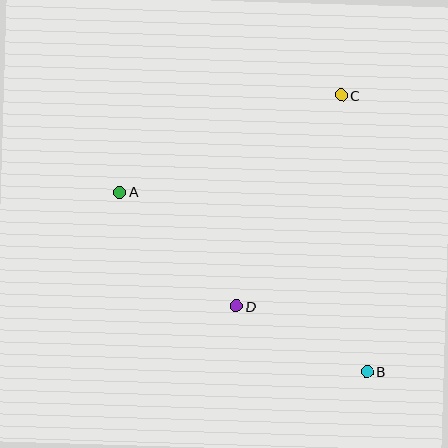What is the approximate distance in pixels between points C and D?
The distance between C and D is approximately 235 pixels.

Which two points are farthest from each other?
Points A and B are farthest from each other.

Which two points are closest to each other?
Points B and D are closest to each other.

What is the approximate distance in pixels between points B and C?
The distance between B and C is approximately 277 pixels.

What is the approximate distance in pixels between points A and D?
The distance between A and D is approximately 163 pixels.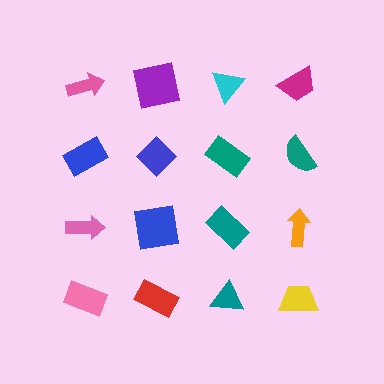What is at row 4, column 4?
A yellow trapezoid.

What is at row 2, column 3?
A teal rectangle.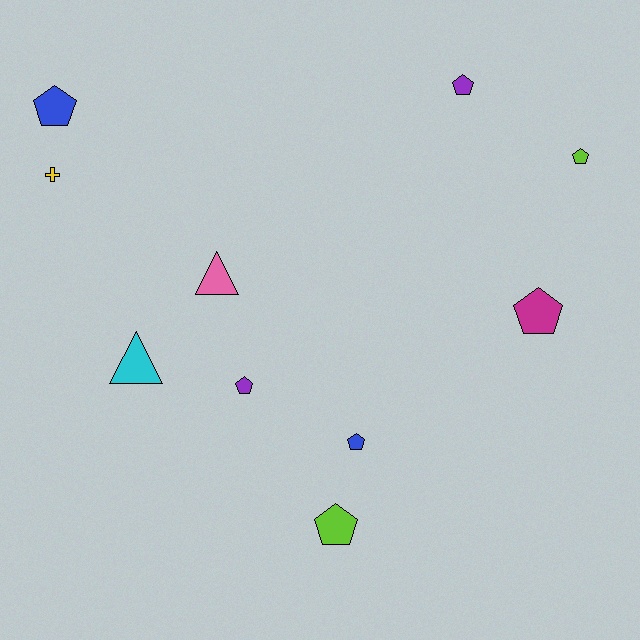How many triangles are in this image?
There are 2 triangles.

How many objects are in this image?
There are 10 objects.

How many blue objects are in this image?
There are 2 blue objects.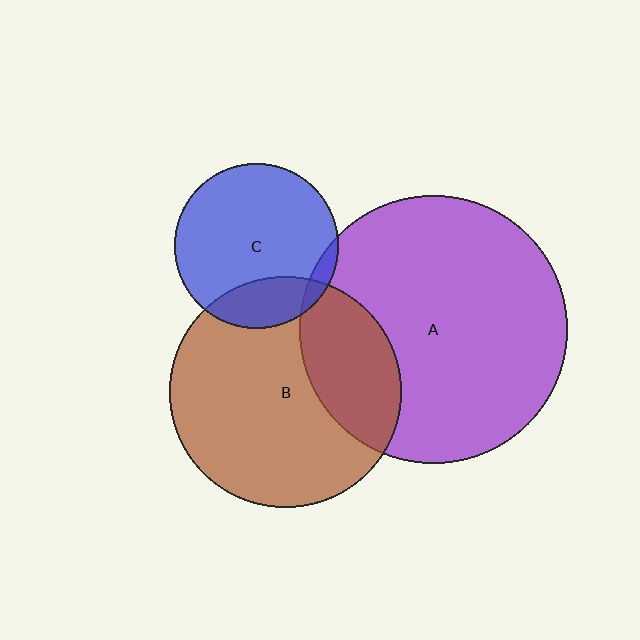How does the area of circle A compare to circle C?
Approximately 2.6 times.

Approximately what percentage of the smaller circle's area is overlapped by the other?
Approximately 5%.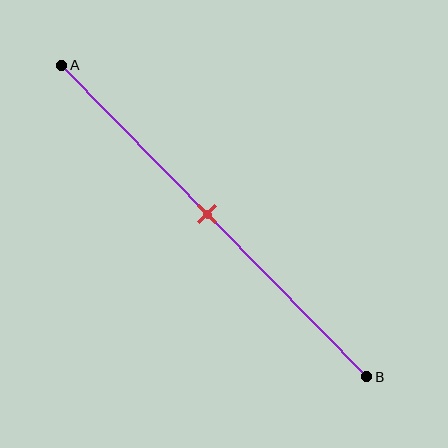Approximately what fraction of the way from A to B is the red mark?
The red mark is approximately 50% of the way from A to B.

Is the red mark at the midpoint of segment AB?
Yes, the mark is approximately at the midpoint.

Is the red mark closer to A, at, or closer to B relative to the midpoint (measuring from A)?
The red mark is approximately at the midpoint of segment AB.